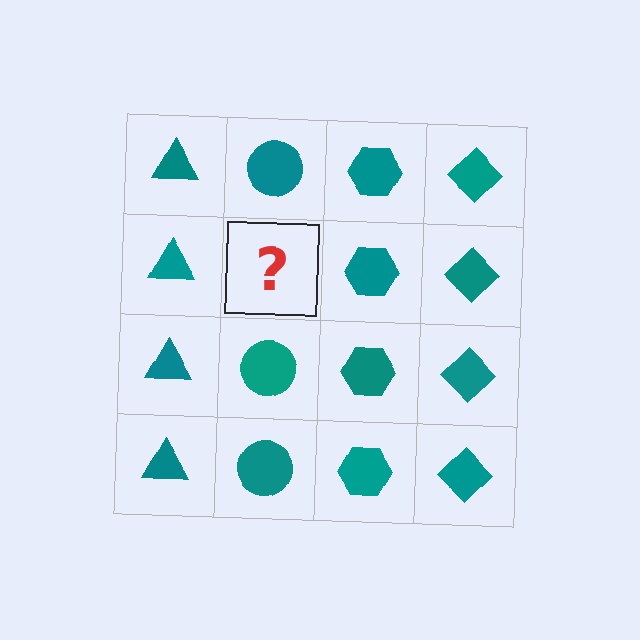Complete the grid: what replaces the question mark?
The question mark should be replaced with a teal circle.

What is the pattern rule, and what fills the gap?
The rule is that each column has a consistent shape. The gap should be filled with a teal circle.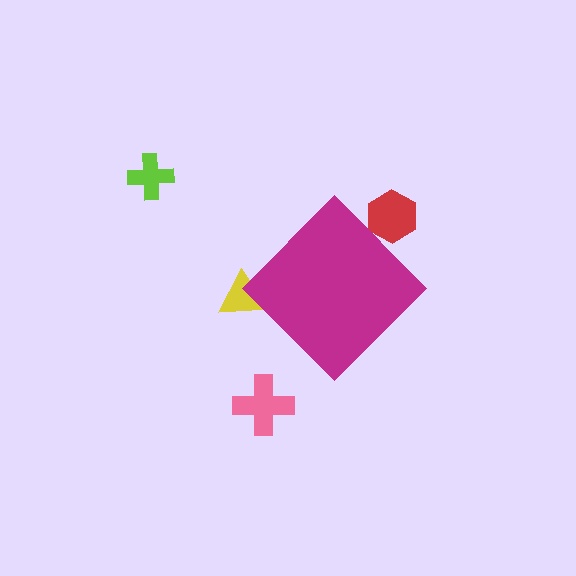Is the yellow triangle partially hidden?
Yes, the yellow triangle is partially hidden behind the magenta diamond.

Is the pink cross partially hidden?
No, the pink cross is fully visible.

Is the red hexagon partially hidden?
Yes, the red hexagon is partially hidden behind the magenta diamond.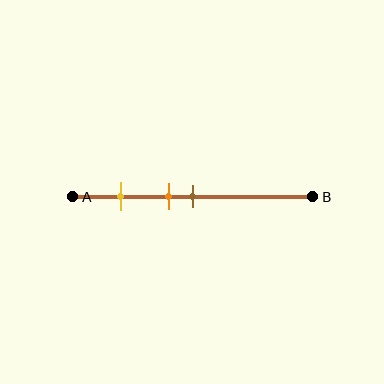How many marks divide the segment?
There are 3 marks dividing the segment.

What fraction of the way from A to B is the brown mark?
The brown mark is approximately 50% (0.5) of the way from A to B.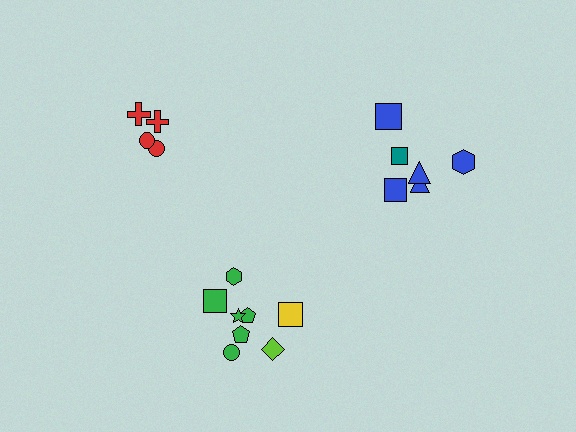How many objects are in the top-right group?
There are 6 objects.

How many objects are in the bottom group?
There are 8 objects.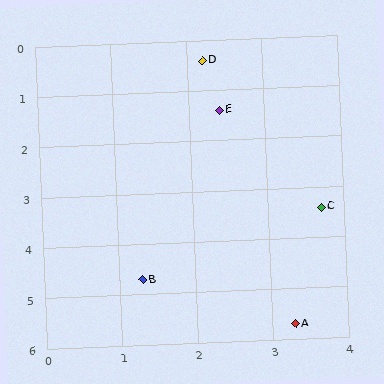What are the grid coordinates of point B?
Point B is at approximately (1.3, 4.7).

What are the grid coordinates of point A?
Point A is at approximately (3.3, 5.7).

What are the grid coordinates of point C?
Point C is at approximately (3.7, 3.4).